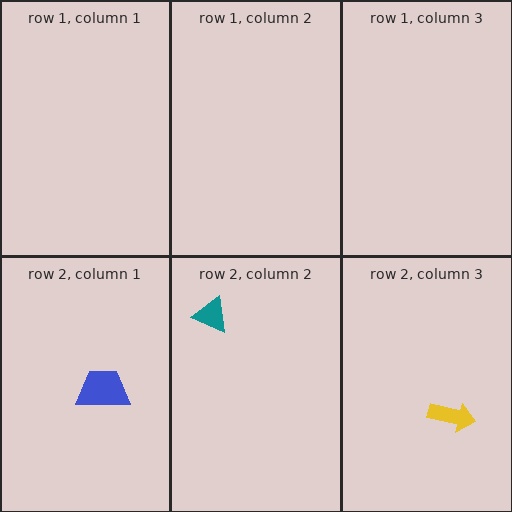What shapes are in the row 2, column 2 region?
The teal triangle.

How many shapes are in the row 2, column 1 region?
1.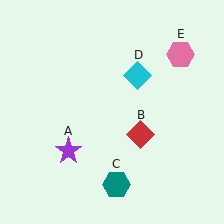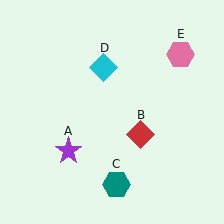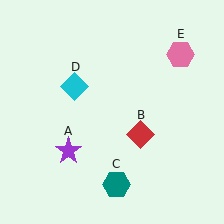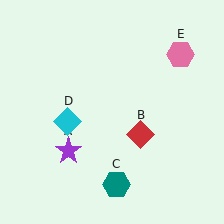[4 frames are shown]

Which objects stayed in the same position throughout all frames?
Purple star (object A) and red diamond (object B) and teal hexagon (object C) and pink hexagon (object E) remained stationary.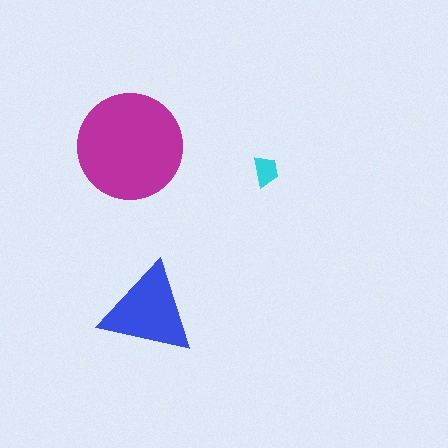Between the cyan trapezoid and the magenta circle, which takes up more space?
The magenta circle.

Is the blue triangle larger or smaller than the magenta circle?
Smaller.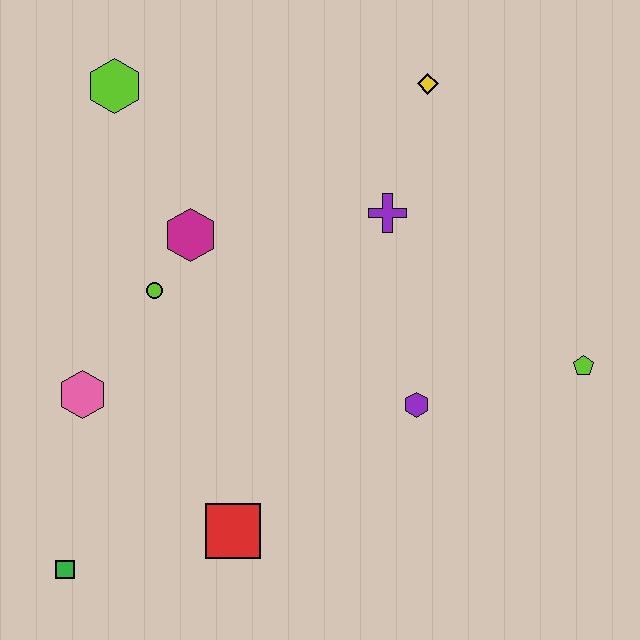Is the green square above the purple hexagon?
No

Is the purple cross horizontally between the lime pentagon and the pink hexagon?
Yes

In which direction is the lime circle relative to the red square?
The lime circle is above the red square.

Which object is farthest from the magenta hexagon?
The lime pentagon is farthest from the magenta hexagon.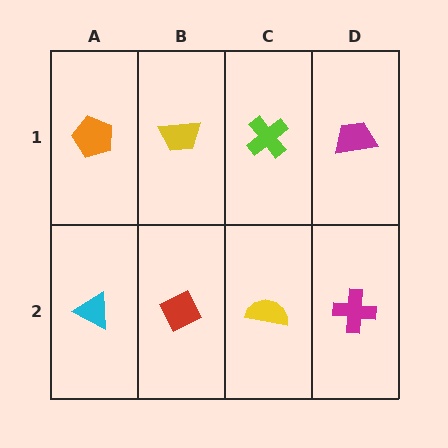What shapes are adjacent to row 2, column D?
A magenta trapezoid (row 1, column D), a yellow semicircle (row 2, column C).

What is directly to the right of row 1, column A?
A yellow trapezoid.